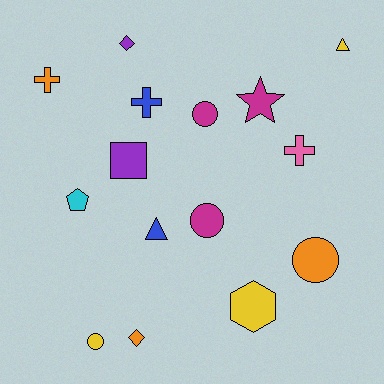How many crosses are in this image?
There are 3 crosses.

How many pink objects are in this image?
There is 1 pink object.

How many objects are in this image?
There are 15 objects.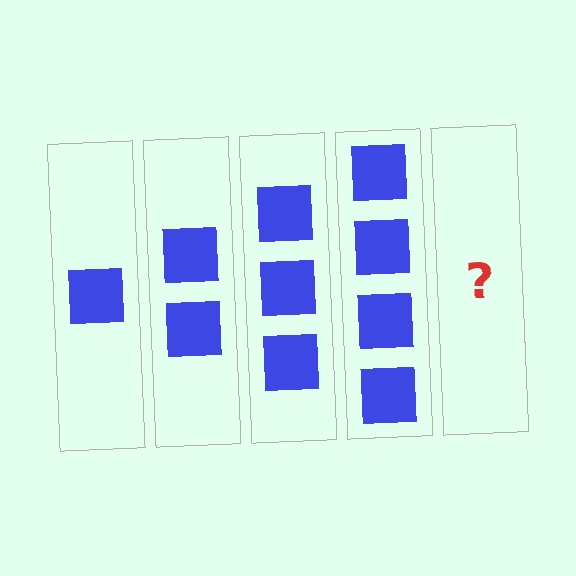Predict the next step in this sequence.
The next step is 5 squares.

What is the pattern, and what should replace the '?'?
The pattern is that each step adds one more square. The '?' should be 5 squares.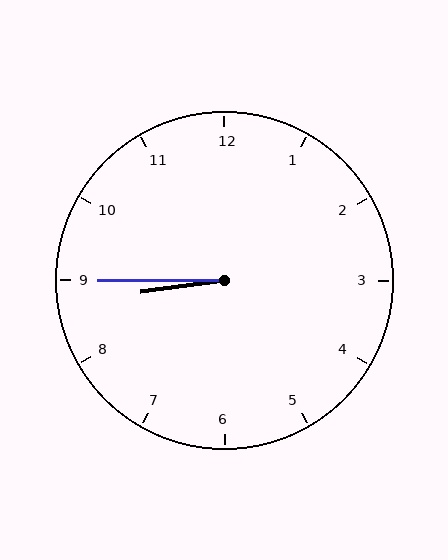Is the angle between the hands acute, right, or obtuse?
It is acute.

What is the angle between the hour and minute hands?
Approximately 8 degrees.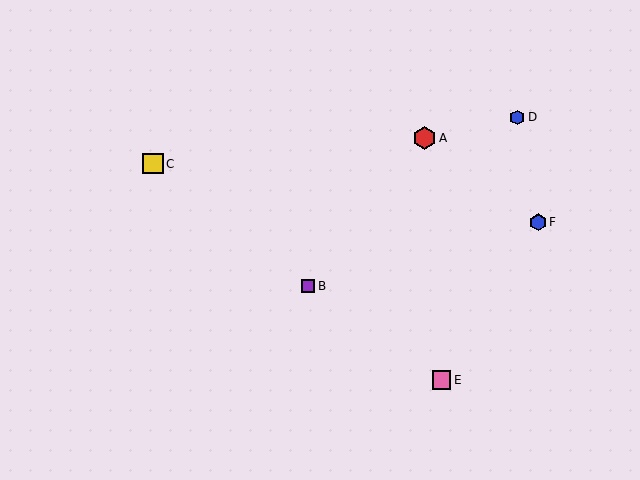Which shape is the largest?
The red hexagon (labeled A) is the largest.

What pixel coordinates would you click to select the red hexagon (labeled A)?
Click at (424, 138) to select the red hexagon A.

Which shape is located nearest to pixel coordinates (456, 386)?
The pink square (labeled E) at (442, 380) is nearest to that location.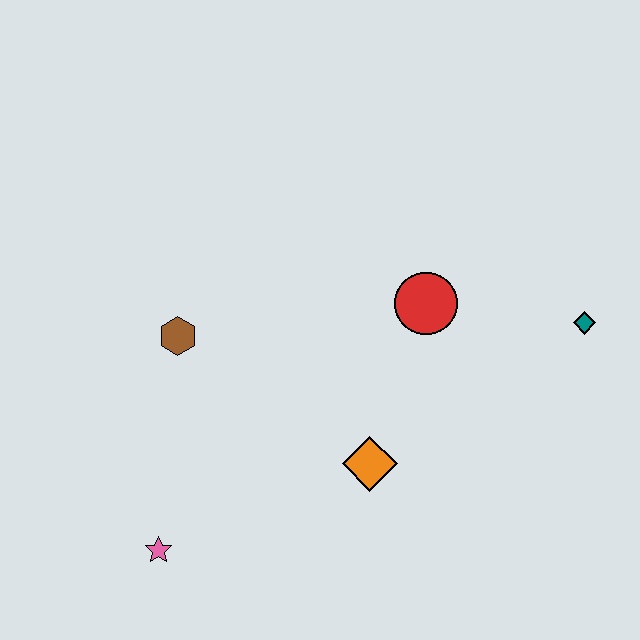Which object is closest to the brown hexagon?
The pink star is closest to the brown hexagon.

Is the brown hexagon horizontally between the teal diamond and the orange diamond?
No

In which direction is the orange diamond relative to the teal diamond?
The orange diamond is to the left of the teal diamond.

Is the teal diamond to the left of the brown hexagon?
No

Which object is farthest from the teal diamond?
The pink star is farthest from the teal diamond.